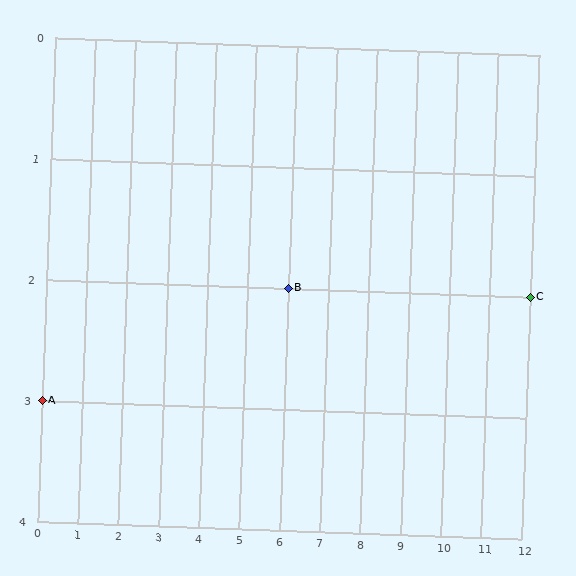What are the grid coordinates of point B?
Point B is at grid coordinates (6, 2).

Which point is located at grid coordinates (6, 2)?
Point B is at (6, 2).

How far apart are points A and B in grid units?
Points A and B are 6 columns and 1 row apart (about 6.1 grid units diagonally).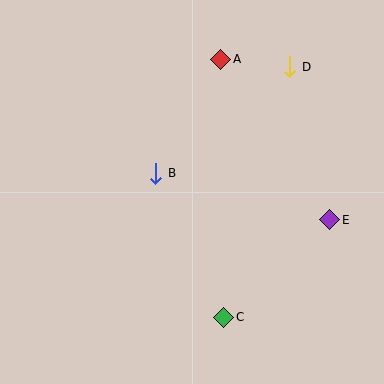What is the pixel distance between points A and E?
The distance between A and E is 194 pixels.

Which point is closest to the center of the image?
Point B at (156, 173) is closest to the center.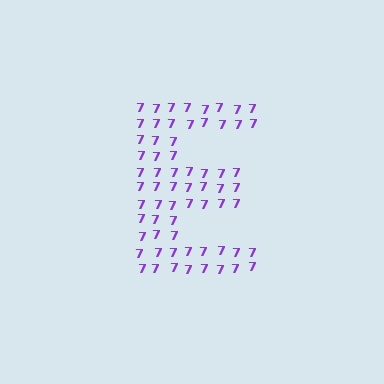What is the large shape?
The large shape is the letter E.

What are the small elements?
The small elements are digit 7's.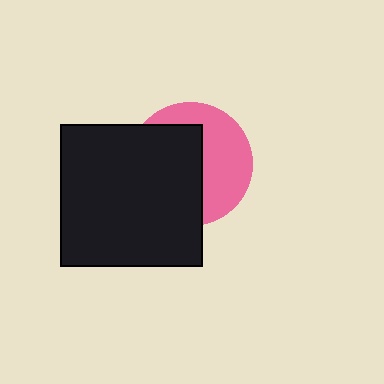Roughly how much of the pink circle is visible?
A small part of it is visible (roughly 45%).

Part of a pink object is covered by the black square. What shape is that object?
It is a circle.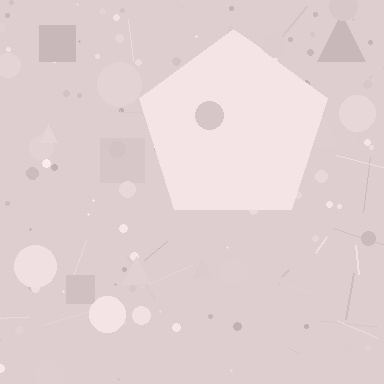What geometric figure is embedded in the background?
A pentagon is embedded in the background.